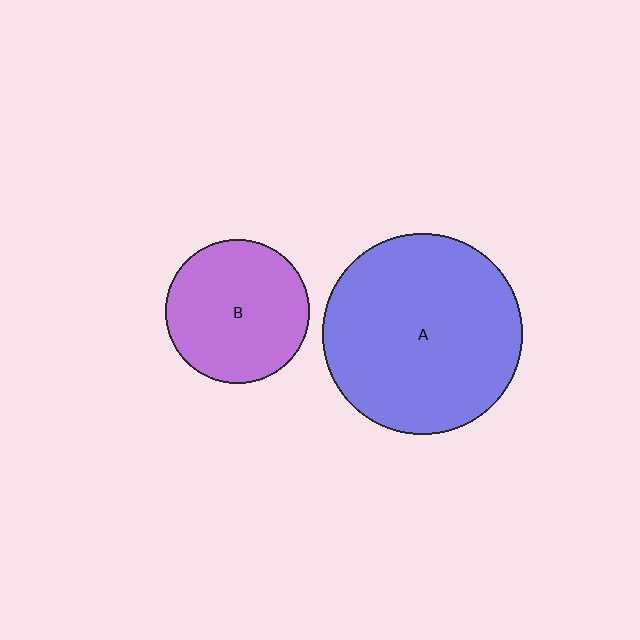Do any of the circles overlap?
No, none of the circles overlap.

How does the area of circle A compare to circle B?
Approximately 1.9 times.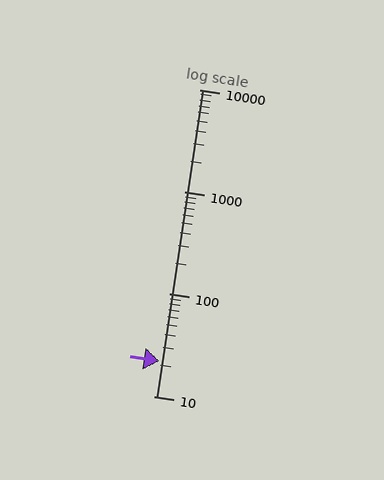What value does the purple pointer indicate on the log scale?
The pointer indicates approximately 22.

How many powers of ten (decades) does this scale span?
The scale spans 3 decades, from 10 to 10000.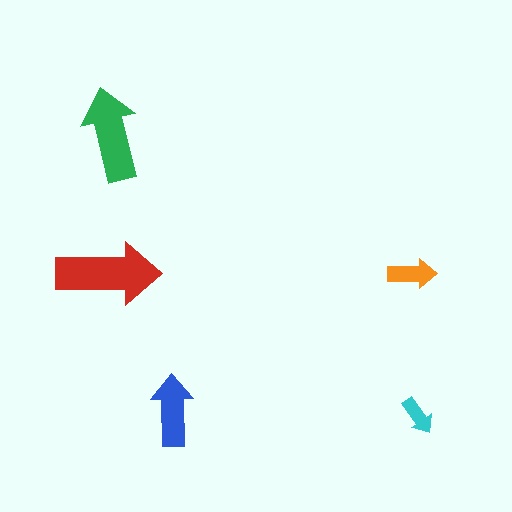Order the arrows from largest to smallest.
the red one, the green one, the blue one, the orange one, the cyan one.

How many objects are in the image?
There are 5 objects in the image.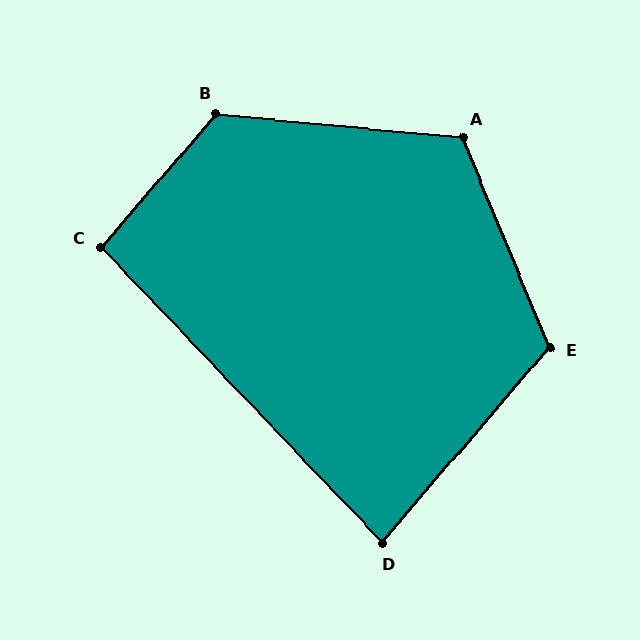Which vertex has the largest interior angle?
B, at approximately 125 degrees.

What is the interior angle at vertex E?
Approximately 117 degrees (obtuse).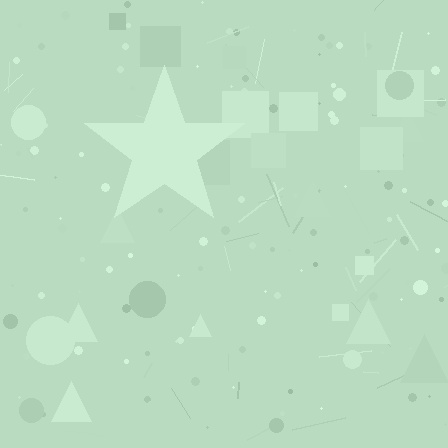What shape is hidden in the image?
A star is hidden in the image.